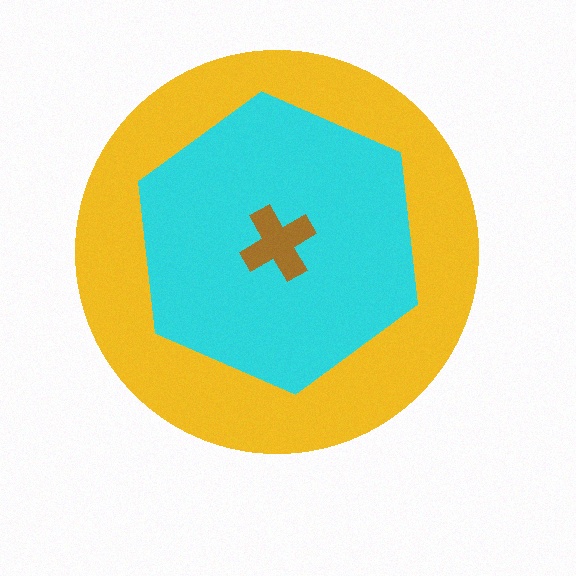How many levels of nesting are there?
3.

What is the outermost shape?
The yellow circle.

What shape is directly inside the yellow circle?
The cyan hexagon.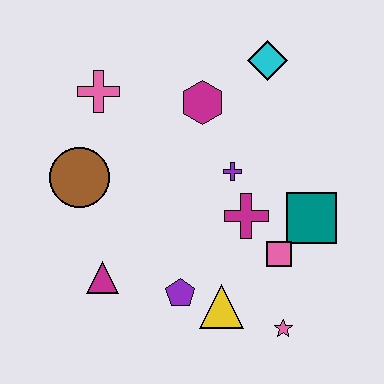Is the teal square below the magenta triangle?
No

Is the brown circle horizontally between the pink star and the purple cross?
No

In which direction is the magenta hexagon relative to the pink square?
The magenta hexagon is above the pink square.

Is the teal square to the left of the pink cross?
No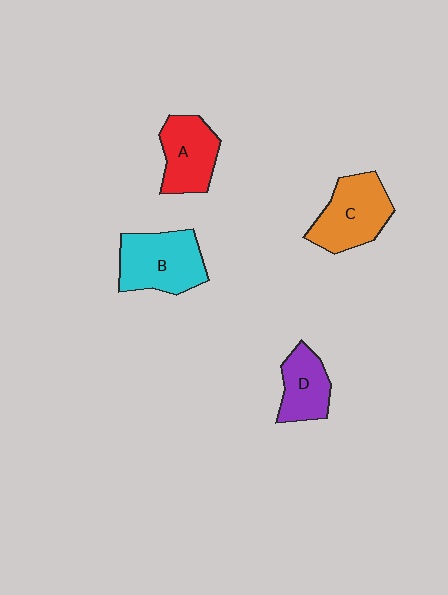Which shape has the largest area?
Shape B (cyan).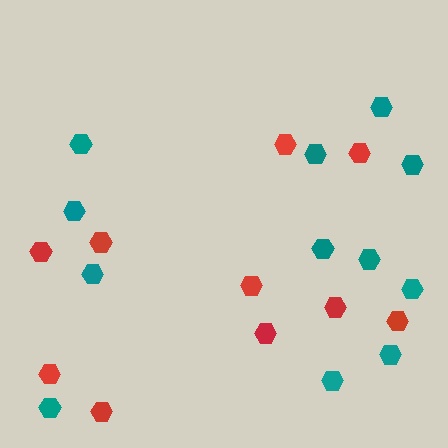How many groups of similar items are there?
There are 2 groups: one group of red hexagons (10) and one group of teal hexagons (12).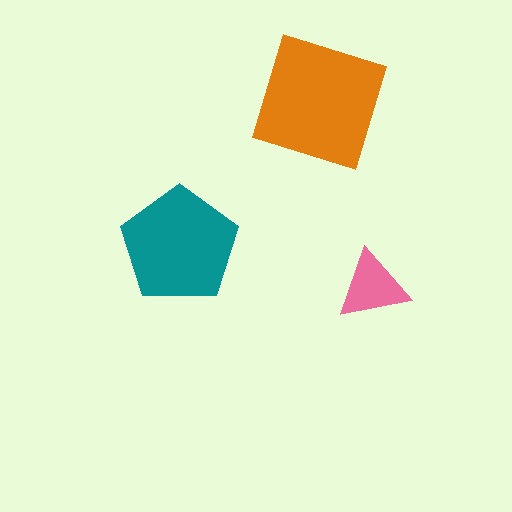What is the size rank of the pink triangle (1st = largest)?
3rd.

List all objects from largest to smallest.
The orange square, the teal pentagon, the pink triangle.